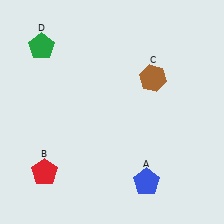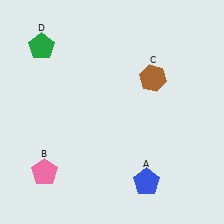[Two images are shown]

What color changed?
The pentagon (B) changed from red in Image 1 to pink in Image 2.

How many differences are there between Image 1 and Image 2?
There is 1 difference between the two images.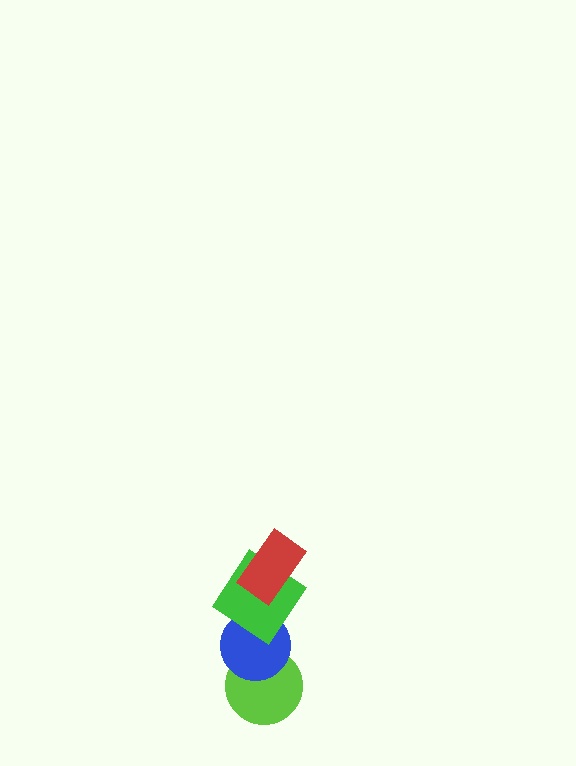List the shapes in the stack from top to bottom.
From top to bottom: the red rectangle, the green diamond, the blue circle, the lime circle.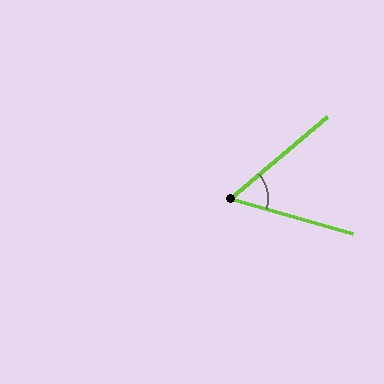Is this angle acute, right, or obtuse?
It is acute.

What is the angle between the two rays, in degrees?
Approximately 56 degrees.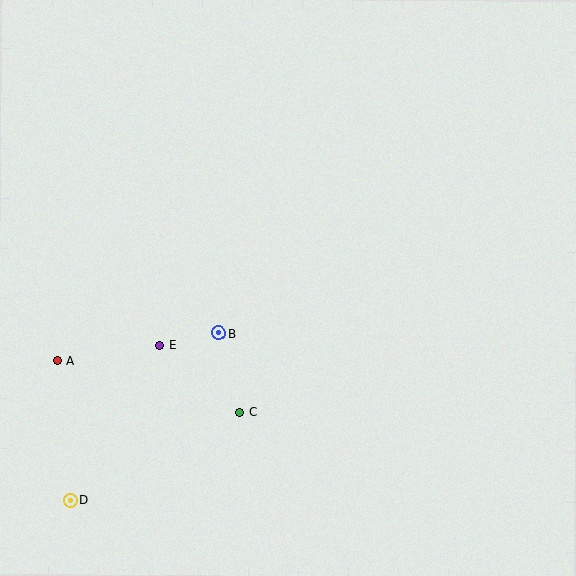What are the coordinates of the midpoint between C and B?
The midpoint between C and B is at (229, 372).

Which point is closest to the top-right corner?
Point B is closest to the top-right corner.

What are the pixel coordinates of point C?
Point C is at (240, 412).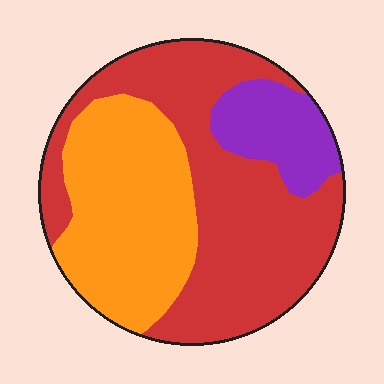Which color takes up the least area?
Purple, at roughly 15%.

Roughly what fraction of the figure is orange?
Orange takes up between a quarter and a half of the figure.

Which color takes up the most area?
Red, at roughly 50%.